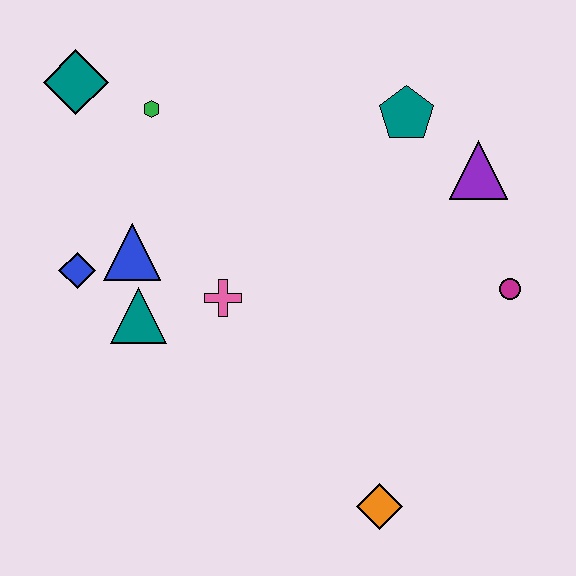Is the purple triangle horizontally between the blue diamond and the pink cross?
No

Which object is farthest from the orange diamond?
The teal diamond is farthest from the orange diamond.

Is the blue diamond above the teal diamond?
No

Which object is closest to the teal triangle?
The blue triangle is closest to the teal triangle.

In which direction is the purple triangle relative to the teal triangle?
The purple triangle is to the right of the teal triangle.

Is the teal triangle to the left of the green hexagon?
Yes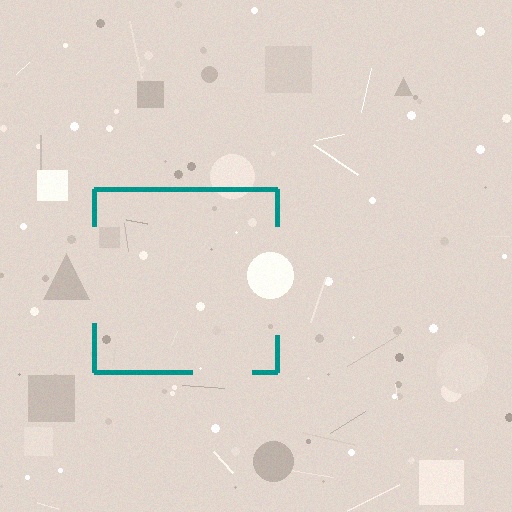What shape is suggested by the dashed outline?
The dashed outline suggests a square.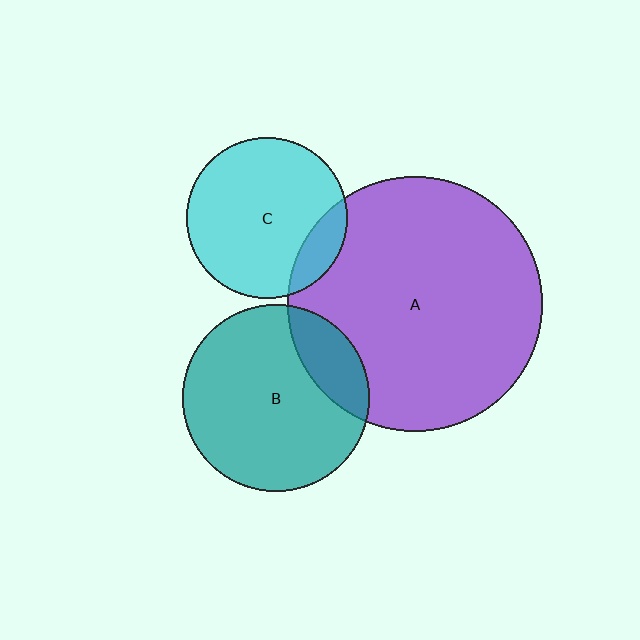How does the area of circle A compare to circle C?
Approximately 2.5 times.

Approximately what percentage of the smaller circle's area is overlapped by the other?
Approximately 15%.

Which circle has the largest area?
Circle A (purple).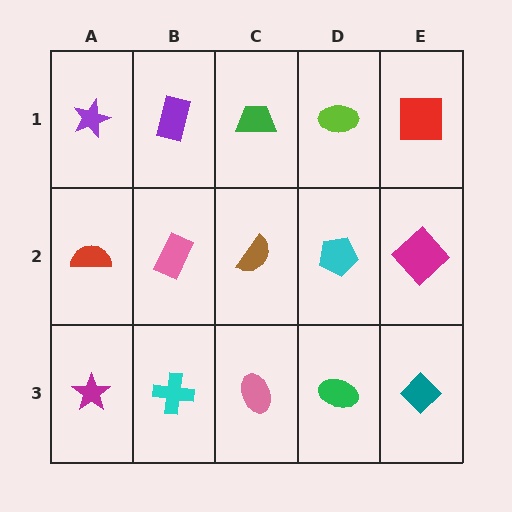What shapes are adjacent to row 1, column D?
A cyan pentagon (row 2, column D), a green trapezoid (row 1, column C), a red square (row 1, column E).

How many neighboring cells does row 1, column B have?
3.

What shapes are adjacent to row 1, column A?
A red semicircle (row 2, column A), a purple rectangle (row 1, column B).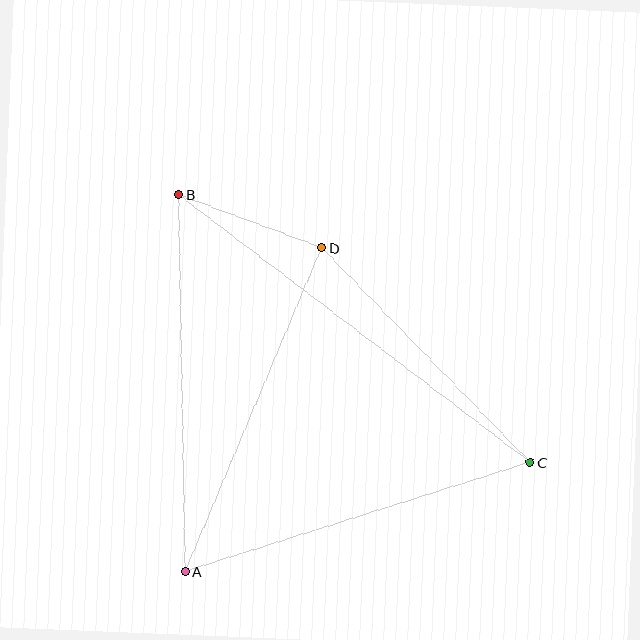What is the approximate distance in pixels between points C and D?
The distance between C and D is approximately 299 pixels.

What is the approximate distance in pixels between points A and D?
The distance between A and D is approximately 351 pixels.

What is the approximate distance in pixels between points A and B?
The distance between A and B is approximately 377 pixels.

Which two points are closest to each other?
Points B and D are closest to each other.